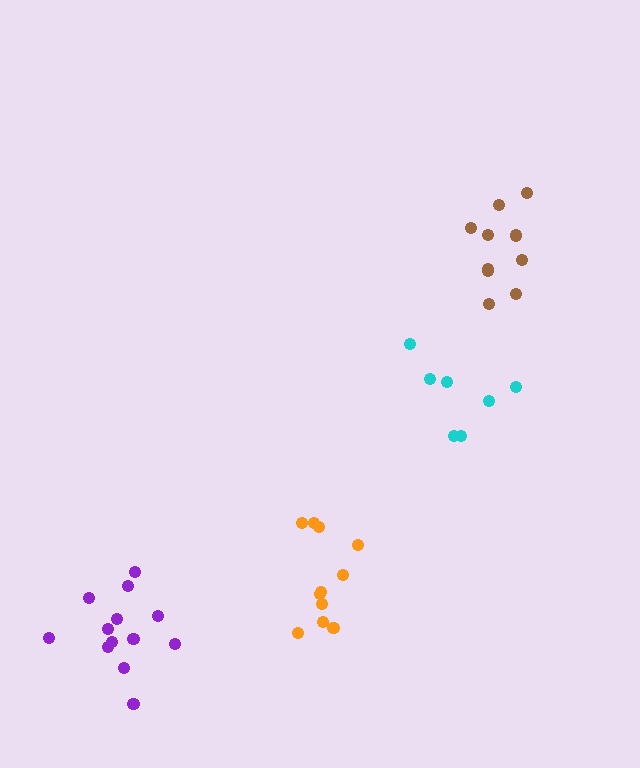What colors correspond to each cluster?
The clusters are colored: orange, brown, cyan, purple.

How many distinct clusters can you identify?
There are 4 distinct clusters.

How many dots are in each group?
Group 1: 11 dots, Group 2: 10 dots, Group 3: 7 dots, Group 4: 13 dots (41 total).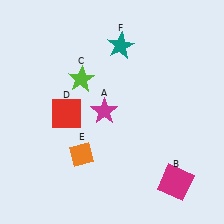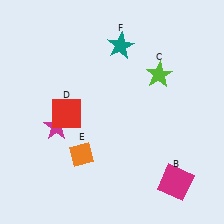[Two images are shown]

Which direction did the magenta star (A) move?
The magenta star (A) moved left.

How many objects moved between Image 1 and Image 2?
2 objects moved between the two images.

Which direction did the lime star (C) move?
The lime star (C) moved right.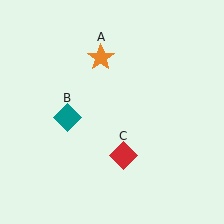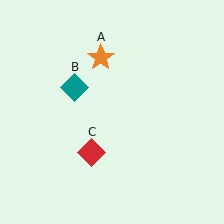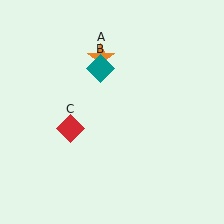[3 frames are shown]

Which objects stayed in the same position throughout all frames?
Orange star (object A) remained stationary.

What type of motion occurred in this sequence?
The teal diamond (object B), red diamond (object C) rotated clockwise around the center of the scene.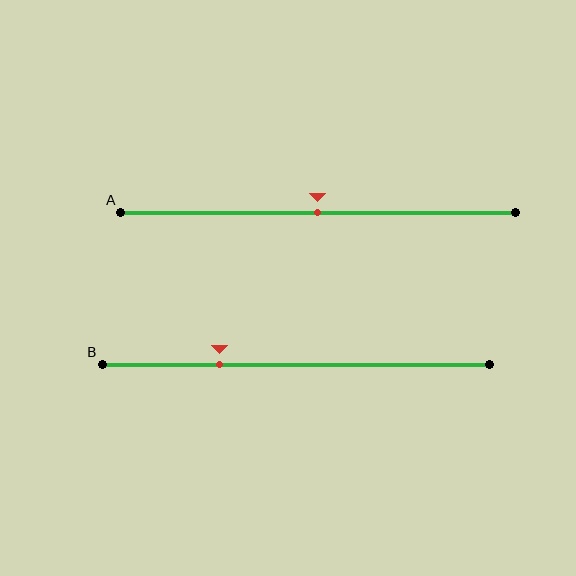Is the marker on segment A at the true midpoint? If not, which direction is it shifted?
Yes, the marker on segment A is at the true midpoint.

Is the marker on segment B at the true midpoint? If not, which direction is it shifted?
No, the marker on segment B is shifted to the left by about 20% of the segment length.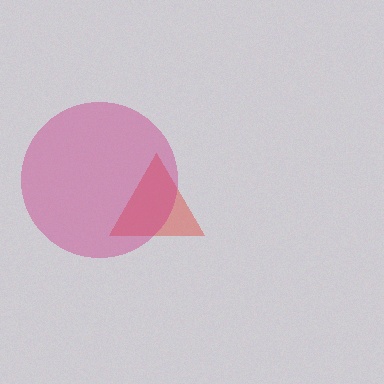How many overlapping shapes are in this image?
There are 2 overlapping shapes in the image.